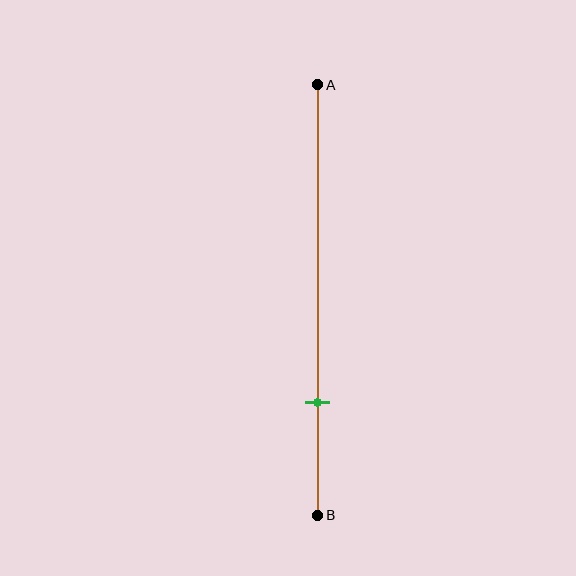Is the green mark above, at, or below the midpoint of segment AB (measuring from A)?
The green mark is below the midpoint of segment AB.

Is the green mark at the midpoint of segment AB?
No, the mark is at about 75% from A, not at the 50% midpoint.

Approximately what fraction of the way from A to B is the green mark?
The green mark is approximately 75% of the way from A to B.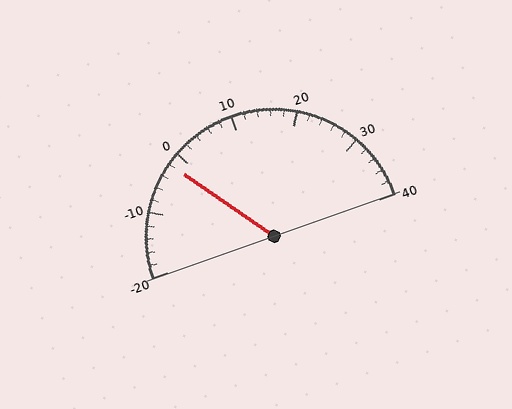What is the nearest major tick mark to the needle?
The nearest major tick mark is 0.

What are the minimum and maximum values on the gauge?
The gauge ranges from -20 to 40.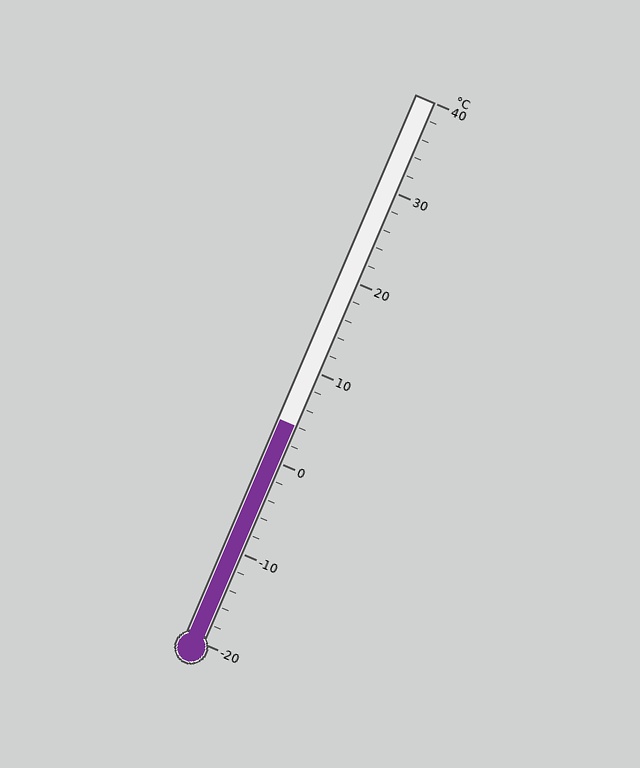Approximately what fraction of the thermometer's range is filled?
The thermometer is filled to approximately 40% of its range.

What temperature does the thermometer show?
The thermometer shows approximately 4°C.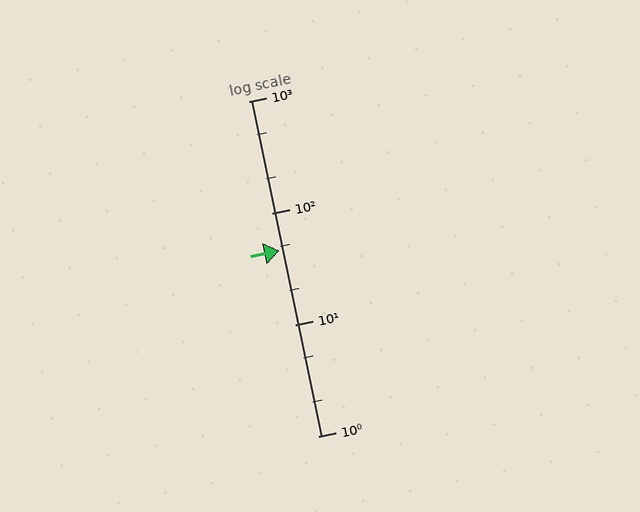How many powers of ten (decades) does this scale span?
The scale spans 3 decades, from 1 to 1000.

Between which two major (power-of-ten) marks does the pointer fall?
The pointer is between 10 and 100.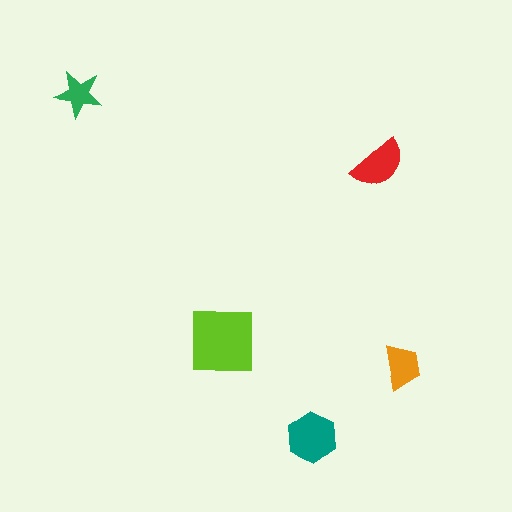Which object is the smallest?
The green star.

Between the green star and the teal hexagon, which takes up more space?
The teal hexagon.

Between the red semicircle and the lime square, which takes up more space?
The lime square.